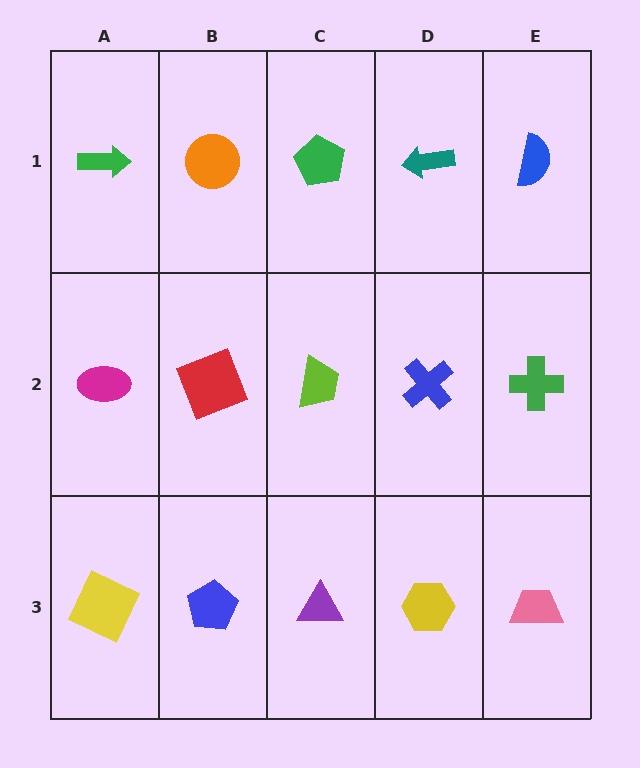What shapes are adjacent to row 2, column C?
A green pentagon (row 1, column C), a purple triangle (row 3, column C), a red square (row 2, column B), a blue cross (row 2, column D).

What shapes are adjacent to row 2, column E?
A blue semicircle (row 1, column E), a pink trapezoid (row 3, column E), a blue cross (row 2, column D).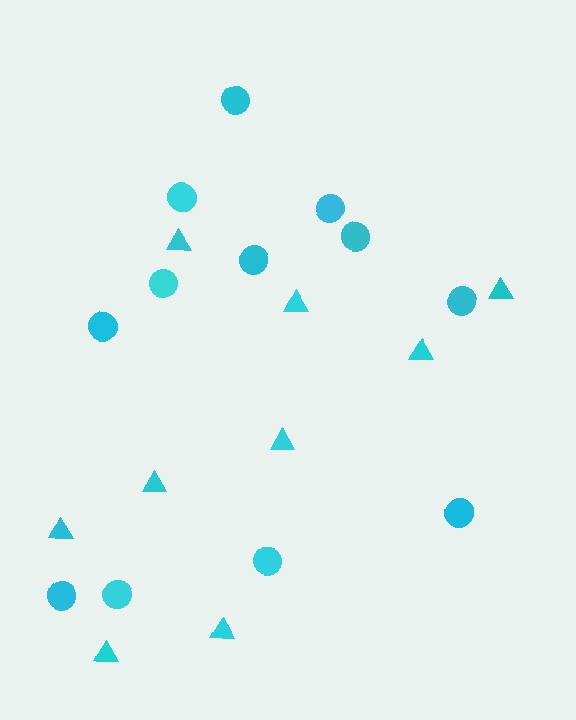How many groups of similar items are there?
There are 2 groups: one group of triangles (9) and one group of circles (12).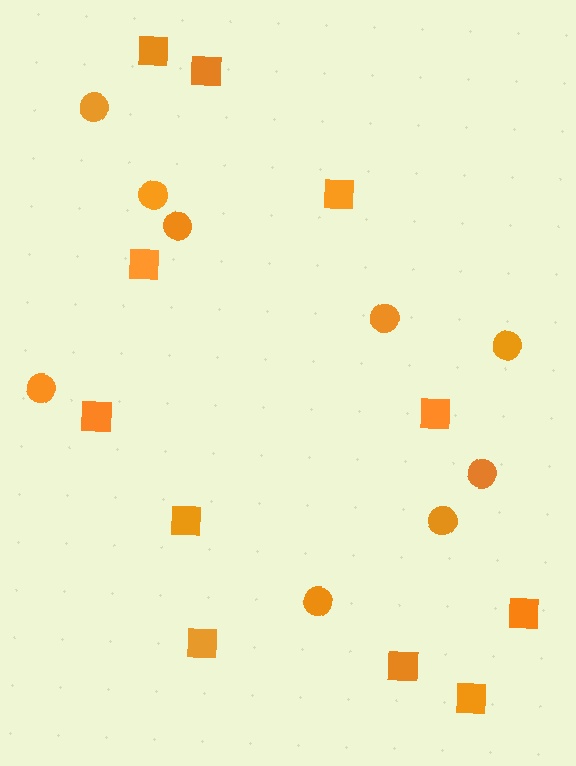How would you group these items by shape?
There are 2 groups: one group of circles (9) and one group of squares (11).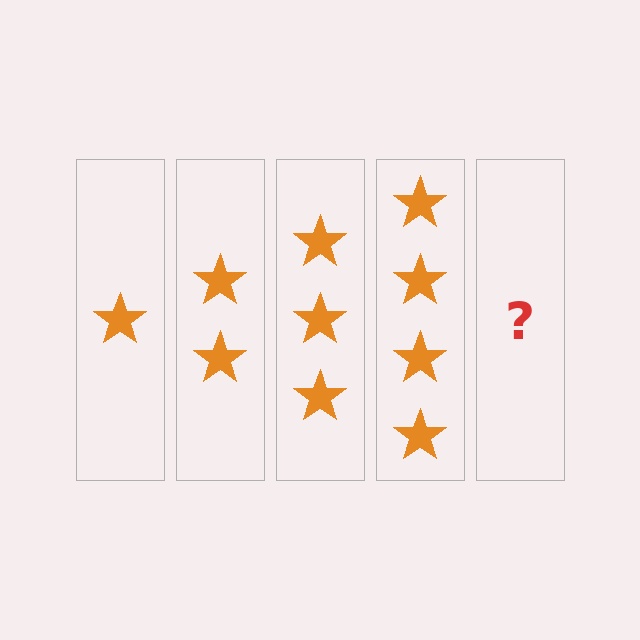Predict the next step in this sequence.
The next step is 5 stars.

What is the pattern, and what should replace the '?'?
The pattern is that each step adds one more star. The '?' should be 5 stars.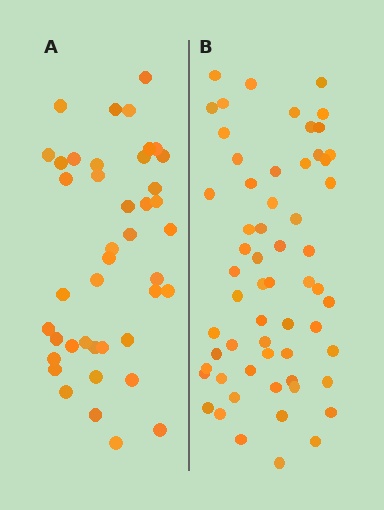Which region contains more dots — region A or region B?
Region B (the right region) has more dots.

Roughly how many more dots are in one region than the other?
Region B has approximately 20 more dots than region A.